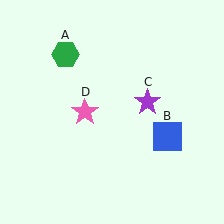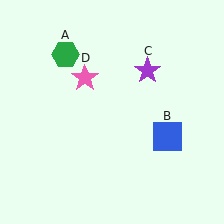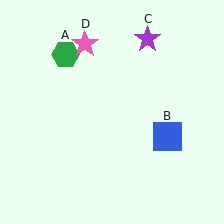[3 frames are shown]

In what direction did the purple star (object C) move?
The purple star (object C) moved up.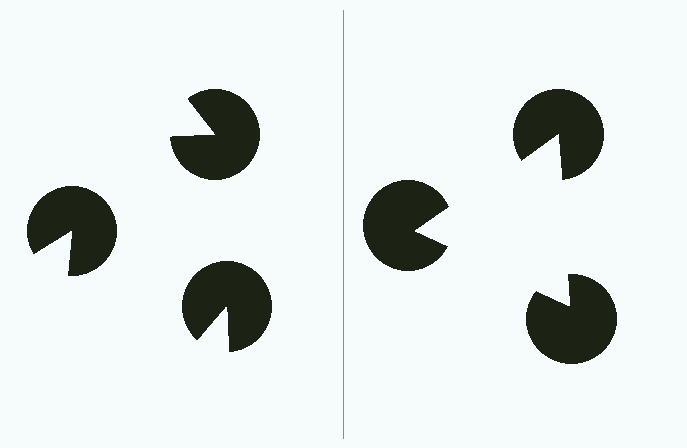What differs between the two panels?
The pac-man discs are positioned identically on both sides; only the wedge orientations differ. On the right they align to a triangle; on the left they are misaligned.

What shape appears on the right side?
An illusory triangle.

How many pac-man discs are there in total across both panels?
6 — 3 on each side.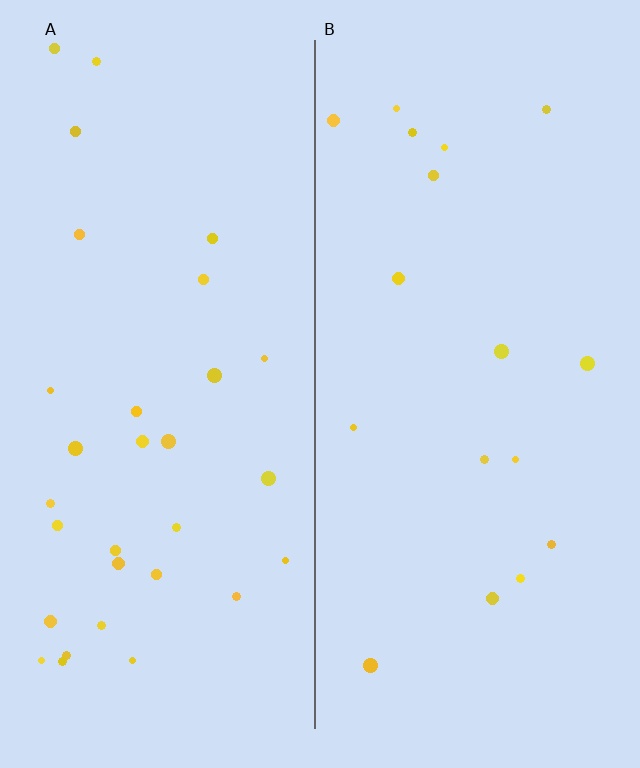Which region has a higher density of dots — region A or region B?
A (the left).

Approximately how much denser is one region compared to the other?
Approximately 1.8× — region A over region B.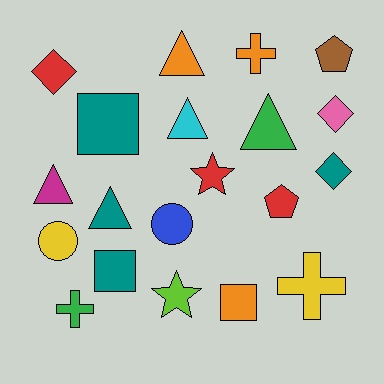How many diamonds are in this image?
There are 3 diamonds.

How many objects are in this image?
There are 20 objects.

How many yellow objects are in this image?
There are 2 yellow objects.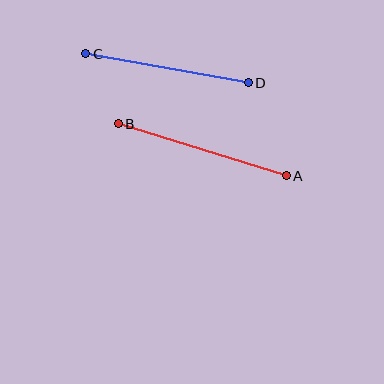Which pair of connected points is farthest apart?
Points A and B are farthest apart.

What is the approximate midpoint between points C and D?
The midpoint is at approximately (167, 68) pixels.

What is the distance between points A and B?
The distance is approximately 175 pixels.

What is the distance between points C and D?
The distance is approximately 165 pixels.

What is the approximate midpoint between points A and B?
The midpoint is at approximately (202, 150) pixels.